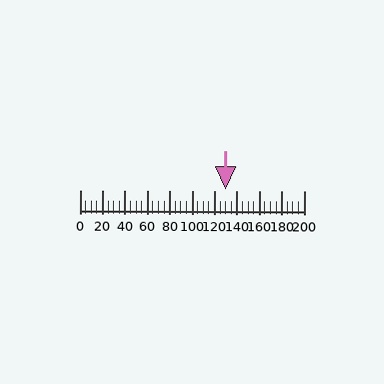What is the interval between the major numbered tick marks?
The major tick marks are spaced 20 units apart.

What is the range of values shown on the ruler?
The ruler shows values from 0 to 200.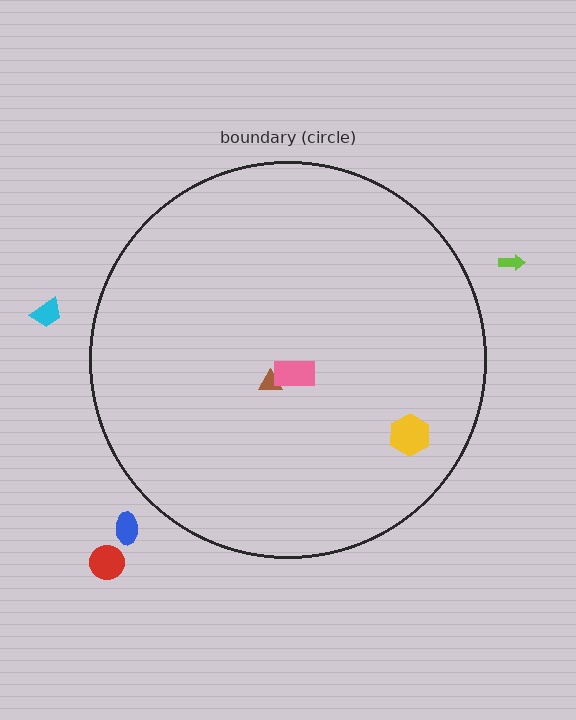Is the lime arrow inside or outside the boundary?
Outside.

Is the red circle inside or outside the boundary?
Outside.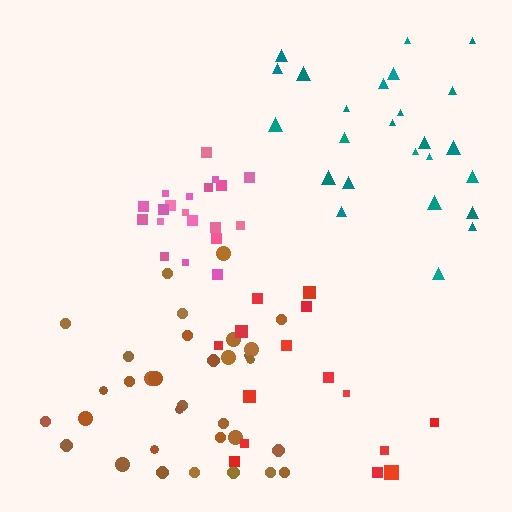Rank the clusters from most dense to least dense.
pink, brown, teal, red.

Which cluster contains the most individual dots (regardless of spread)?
Brown (33).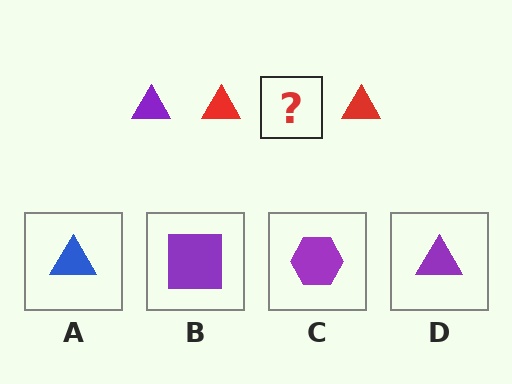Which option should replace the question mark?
Option D.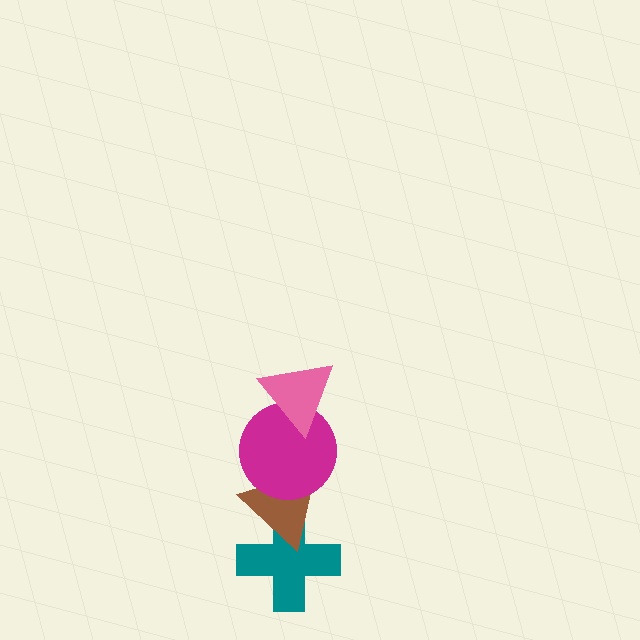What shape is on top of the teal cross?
The brown triangle is on top of the teal cross.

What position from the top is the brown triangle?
The brown triangle is 3rd from the top.